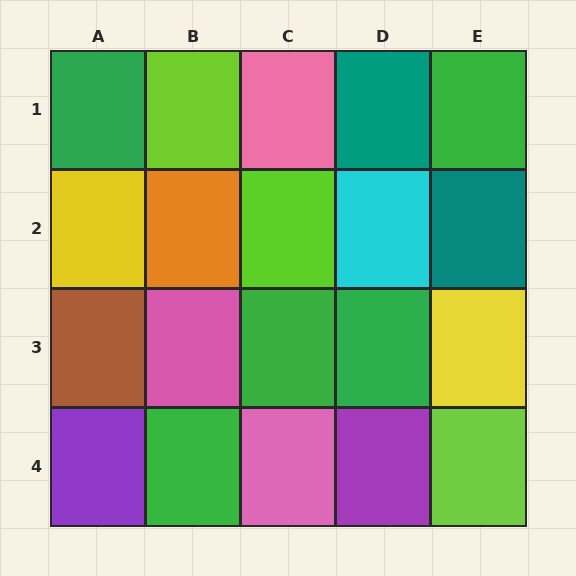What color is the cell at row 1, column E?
Green.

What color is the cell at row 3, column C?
Green.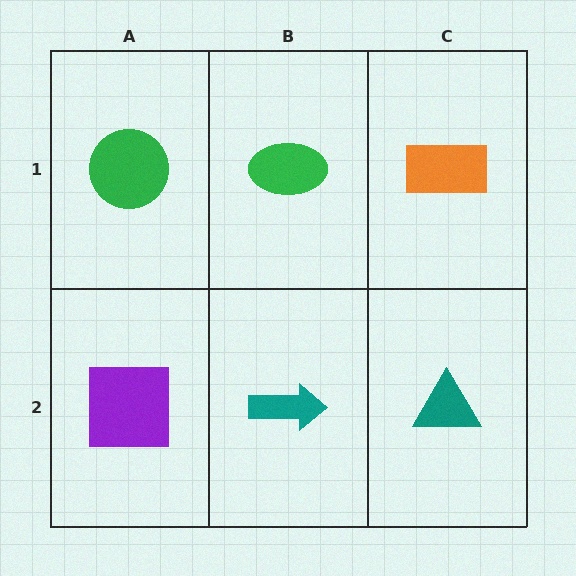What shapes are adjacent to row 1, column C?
A teal triangle (row 2, column C), a green ellipse (row 1, column B).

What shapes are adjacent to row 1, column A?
A purple square (row 2, column A), a green ellipse (row 1, column B).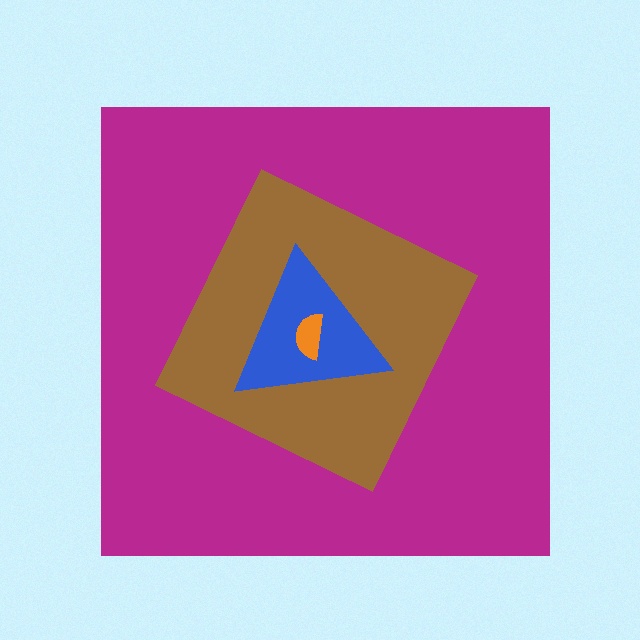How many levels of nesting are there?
4.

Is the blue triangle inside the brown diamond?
Yes.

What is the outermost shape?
The magenta square.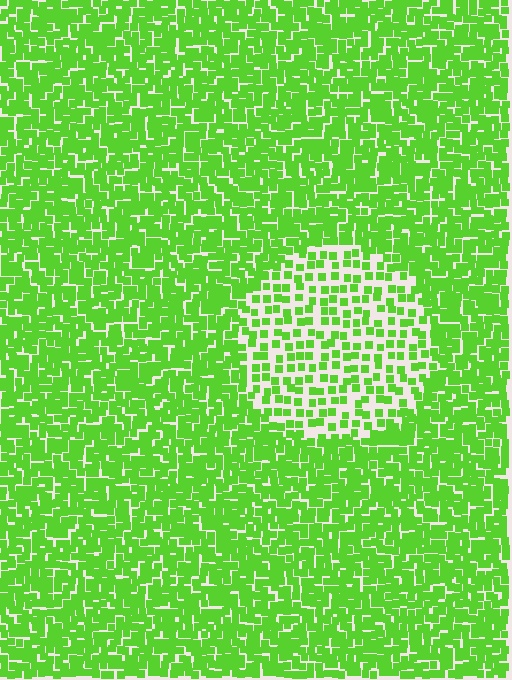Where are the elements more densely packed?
The elements are more densely packed outside the circle boundary.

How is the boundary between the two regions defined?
The boundary is defined by a change in element density (approximately 2.2x ratio). All elements are the same color, size, and shape.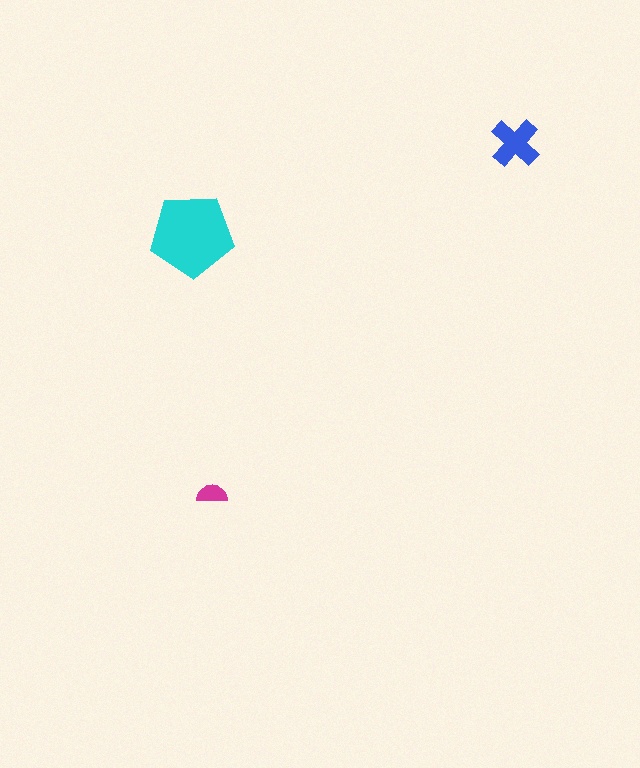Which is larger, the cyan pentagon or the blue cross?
The cyan pentagon.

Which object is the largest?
The cyan pentagon.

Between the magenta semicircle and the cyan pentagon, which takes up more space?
The cyan pentagon.